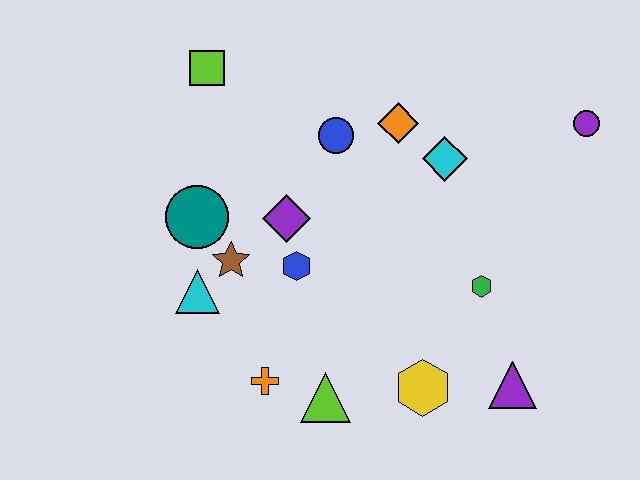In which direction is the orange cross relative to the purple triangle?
The orange cross is to the left of the purple triangle.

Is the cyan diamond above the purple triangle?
Yes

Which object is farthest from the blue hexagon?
The purple circle is farthest from the blue hexagon.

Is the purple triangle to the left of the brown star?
No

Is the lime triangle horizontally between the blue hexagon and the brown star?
No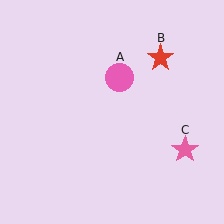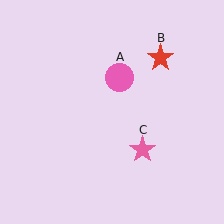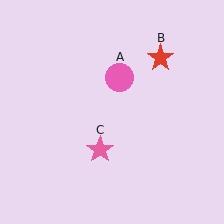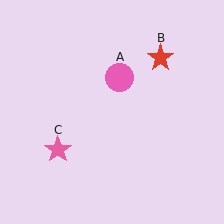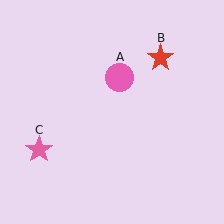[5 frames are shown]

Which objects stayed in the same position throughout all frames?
Pink circle (object A) and red star (object B) remained stationary.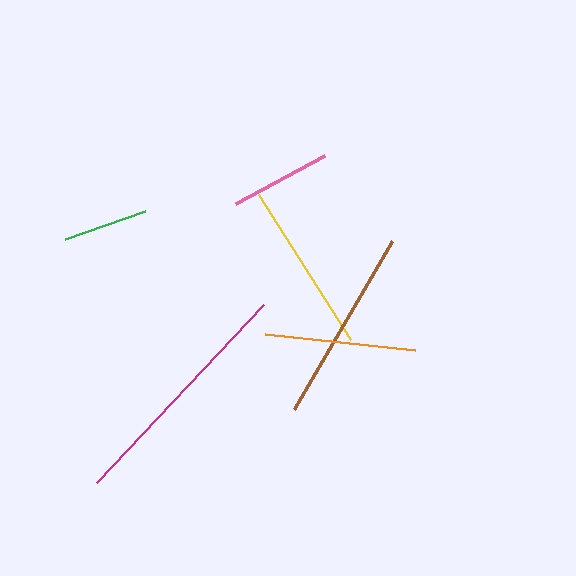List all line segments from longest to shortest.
From longest to shortest: magenta, brown, yellow, orange, pink, green.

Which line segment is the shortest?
The green line is the shortest at approximately 85 pixels.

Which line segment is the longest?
The magenta line is the longest at approximately 244 pixels.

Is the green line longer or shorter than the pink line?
The pink line is longer than the green line.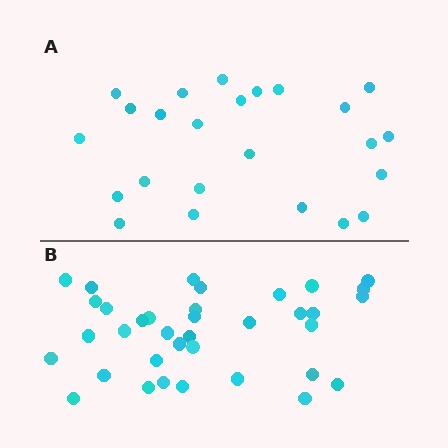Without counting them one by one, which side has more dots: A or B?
Region B (the bottom region) has more dots.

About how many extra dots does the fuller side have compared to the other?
Region B has roughly 12 or so more dots than region A.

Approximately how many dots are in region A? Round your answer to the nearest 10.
About 20 dots. (The exact count is 24, which rounds to 20.)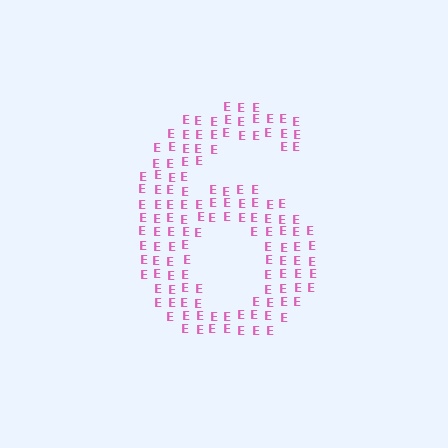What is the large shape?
The large shape is the digit 6.